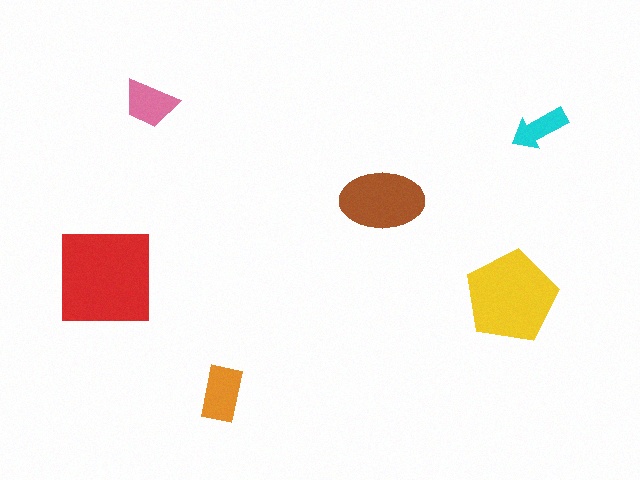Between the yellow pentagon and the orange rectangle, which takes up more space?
The yellow pentagon.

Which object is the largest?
The red square.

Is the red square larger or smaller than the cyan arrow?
Larger.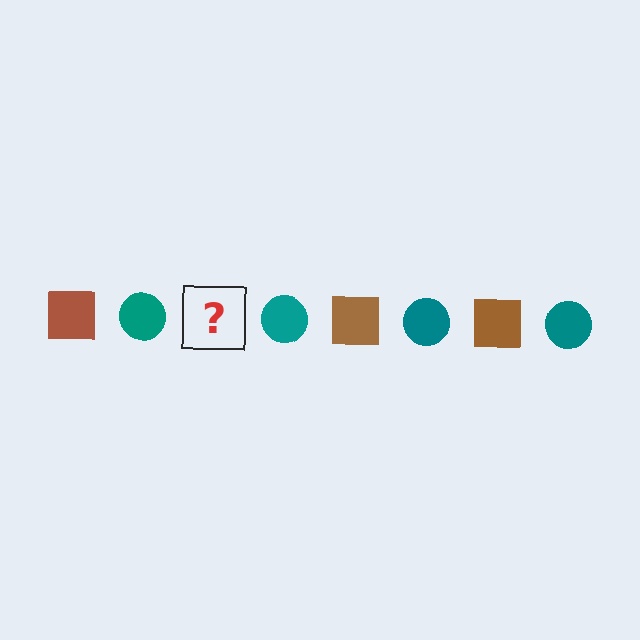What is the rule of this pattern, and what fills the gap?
The rule is that the pattern alternates between brown square and teal circle. The gap should be filled with a brown square.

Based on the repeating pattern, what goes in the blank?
The blank should be a brown square.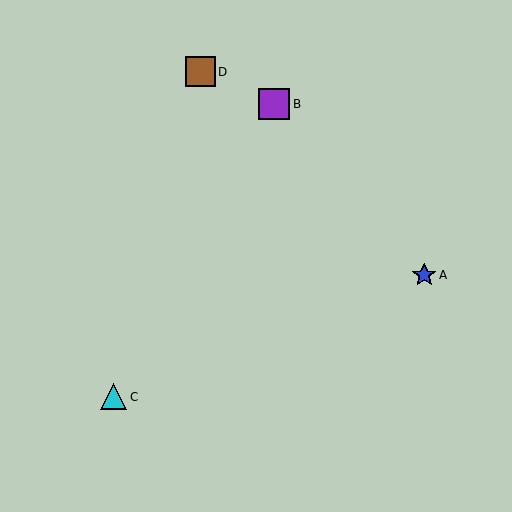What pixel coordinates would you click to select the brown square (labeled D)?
Click at (201, 72) to select the brown square D.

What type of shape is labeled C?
Shape C is a cyan triangle.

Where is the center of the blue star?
The center of the blue star is at (424, 275).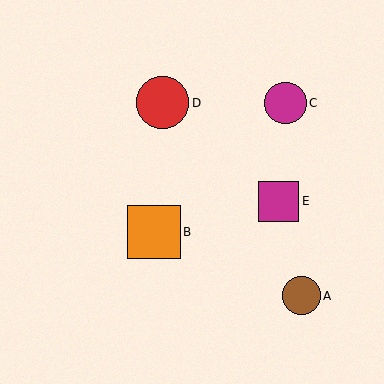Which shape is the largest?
The orange square (labeled B) is the largest.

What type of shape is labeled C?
Shape C is a magenta circle.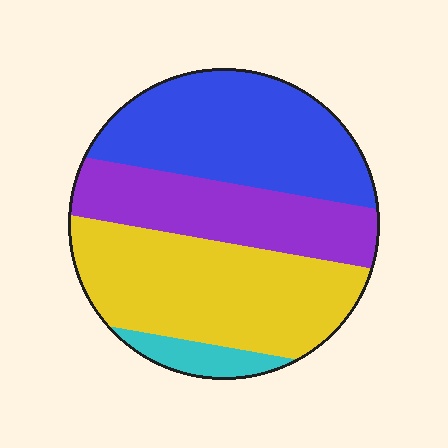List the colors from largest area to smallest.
From largest to smallest: yellow, blue, purple, cyan.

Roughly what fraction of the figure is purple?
Purple covers 24% of the figure.